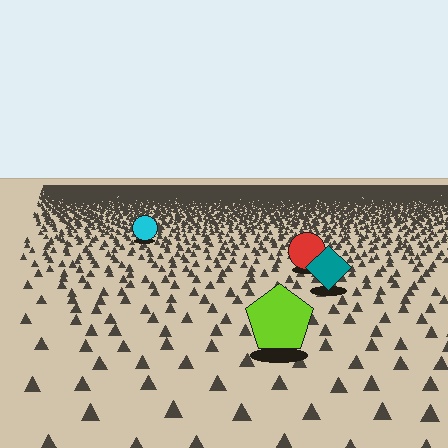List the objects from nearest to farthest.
From nearest to farthest: the lime pentagon, the teal diamond, the red circle, the cyan circle.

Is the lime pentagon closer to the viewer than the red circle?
Yes. The lime pentagon is closer — you can tell from the texture gradient: the ground texture is coarser near it.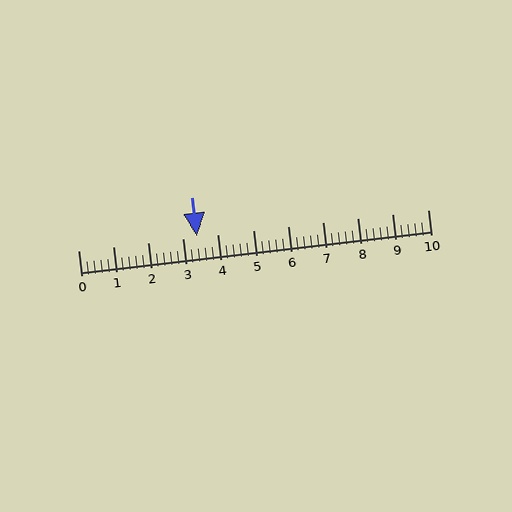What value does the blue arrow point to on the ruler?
The blue arrow points to approximately 3.4.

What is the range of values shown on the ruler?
The ruler shows values from 0 to 10.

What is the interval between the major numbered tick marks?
The major tick marks are spaced 1 units apart.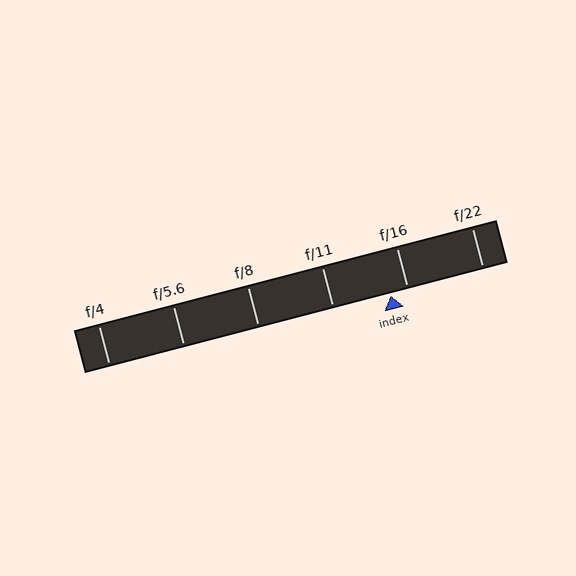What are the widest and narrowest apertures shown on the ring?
The widest aperture shown is f/4 and the narrowest is f/22.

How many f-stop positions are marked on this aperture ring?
There are 6 f-stop positions marked.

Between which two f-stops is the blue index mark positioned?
The index mark is between f/11 and f/16.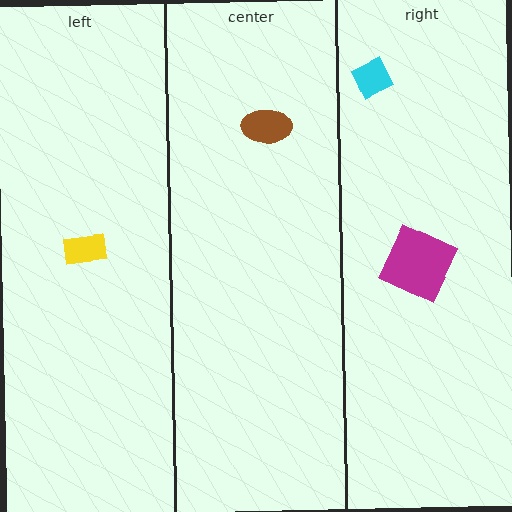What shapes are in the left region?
The yellow rectangle.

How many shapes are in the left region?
1.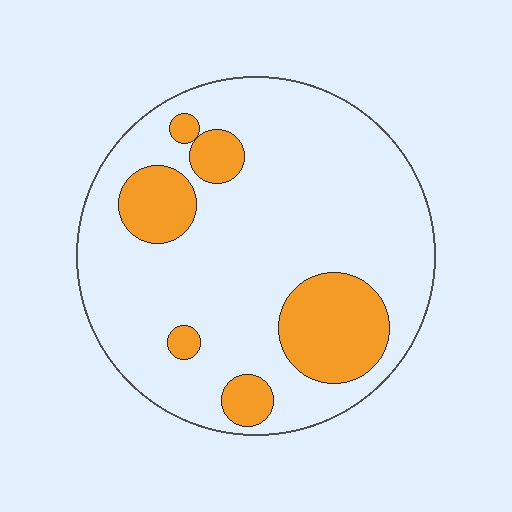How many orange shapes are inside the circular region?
6.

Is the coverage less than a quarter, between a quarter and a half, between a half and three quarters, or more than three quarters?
Less than a quarter.